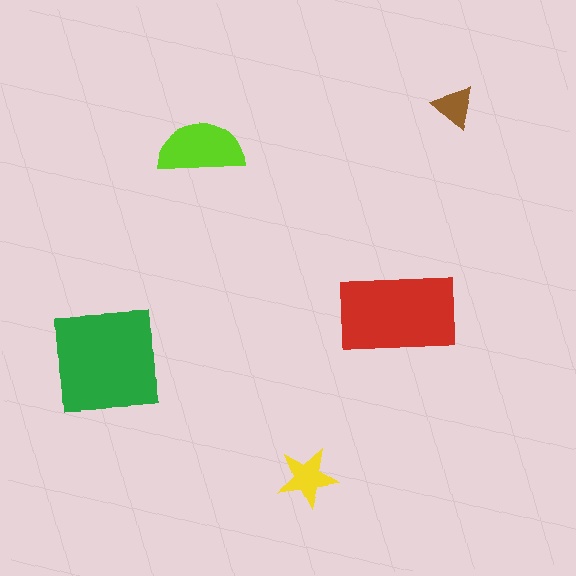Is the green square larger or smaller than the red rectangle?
Larger.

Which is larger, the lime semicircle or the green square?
The green square.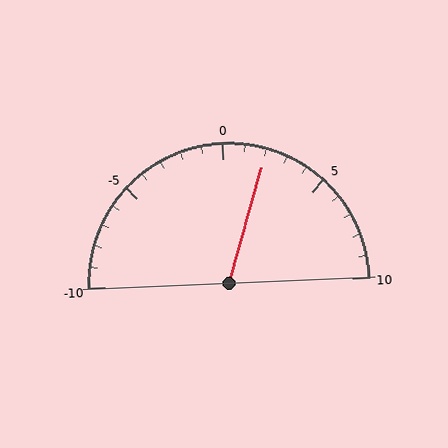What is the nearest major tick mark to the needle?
The nearest major tick mark is 0.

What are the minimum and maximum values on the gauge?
The gauge ranges from -10 to 10.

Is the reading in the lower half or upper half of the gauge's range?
The reading is in the upper half of the range (-10 to 10).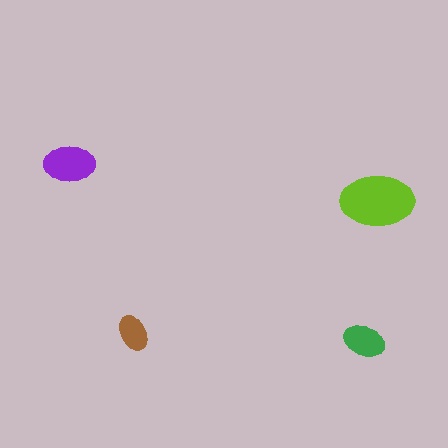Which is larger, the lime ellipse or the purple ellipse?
The lime one.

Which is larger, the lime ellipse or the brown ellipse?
The lime one.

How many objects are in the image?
There are 4 objects in the image.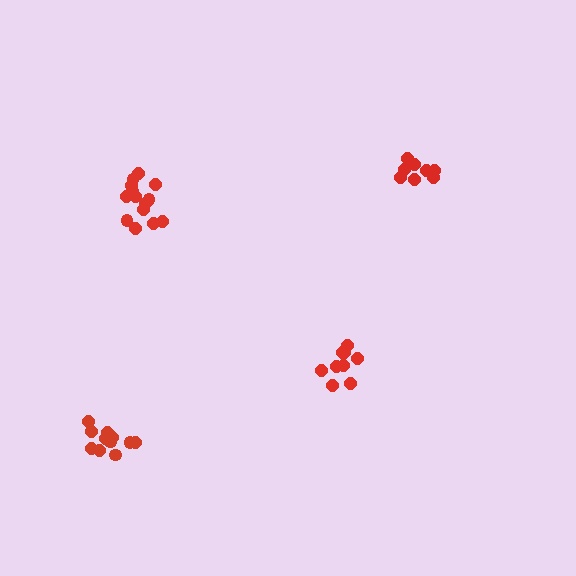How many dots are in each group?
Group 1: 14 dots, Group 2: 8 dots, Group 3: 11 dots, Group 4: 9 dots (42 total).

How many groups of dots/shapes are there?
There are 4 groups.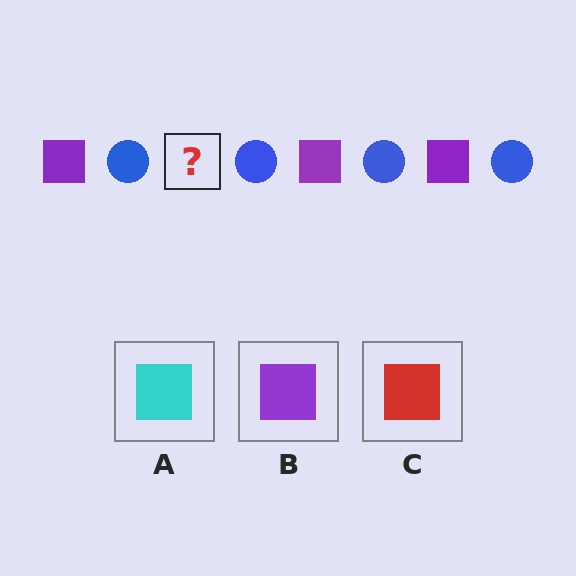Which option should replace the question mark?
Option B.